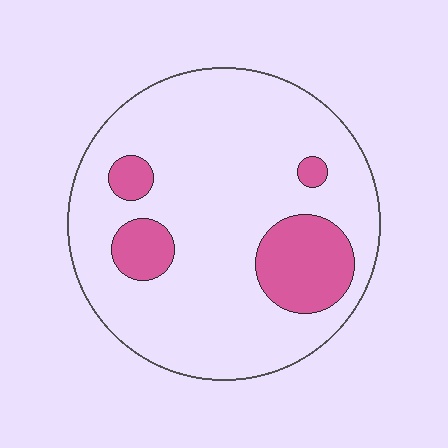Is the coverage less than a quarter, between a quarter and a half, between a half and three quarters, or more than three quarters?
Less than a quarter.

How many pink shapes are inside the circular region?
4.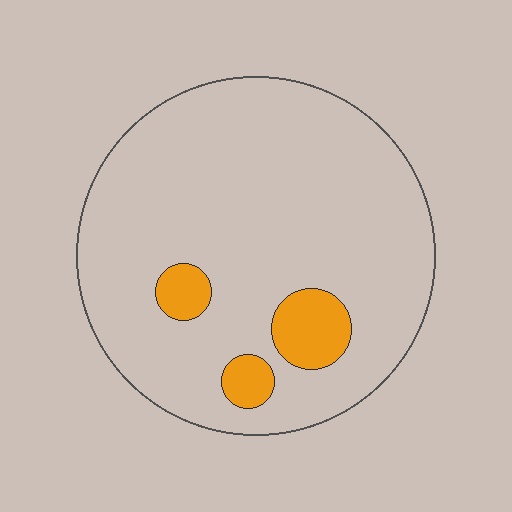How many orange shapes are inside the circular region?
3.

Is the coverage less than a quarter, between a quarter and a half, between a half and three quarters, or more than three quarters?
Less than a quarter.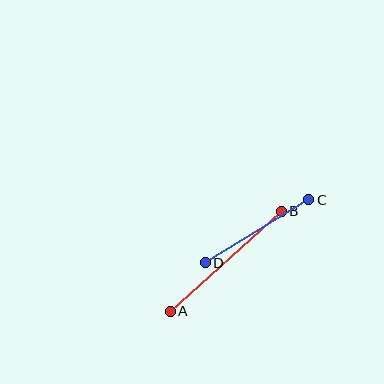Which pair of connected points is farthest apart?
Points A and B are farthest apart.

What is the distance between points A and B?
The distance is approximately 149 pixels.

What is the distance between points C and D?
The distance is approximately 121 pixels.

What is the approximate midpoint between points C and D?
The midpoint is at approximately (257, 231) pixels.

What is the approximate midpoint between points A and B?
The midpoint is at approximately (226, 261) pixels.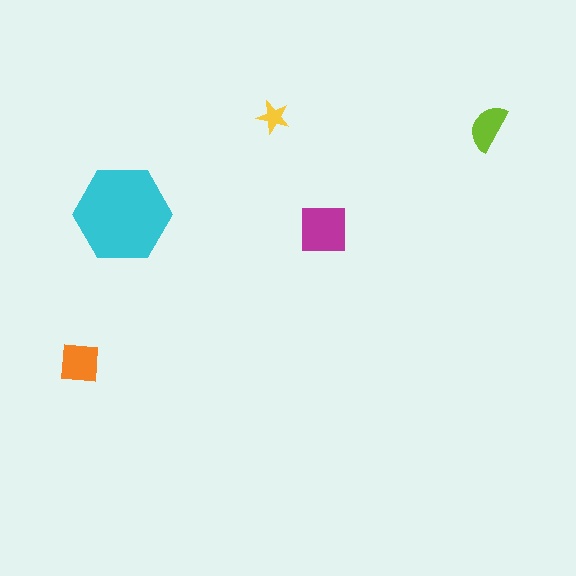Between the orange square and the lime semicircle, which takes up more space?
The orange square.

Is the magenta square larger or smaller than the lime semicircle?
Larger.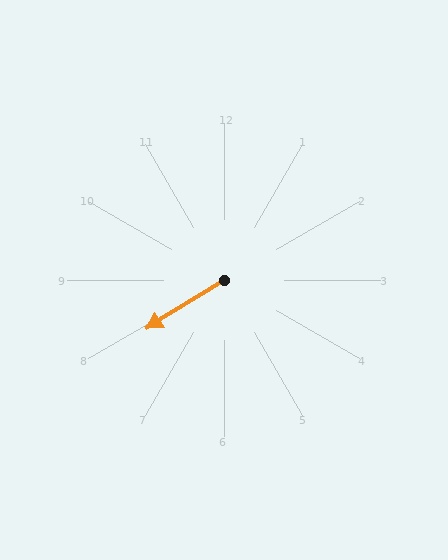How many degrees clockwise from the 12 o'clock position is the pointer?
Approximately 238 degrees.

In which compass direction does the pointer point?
Southwest.